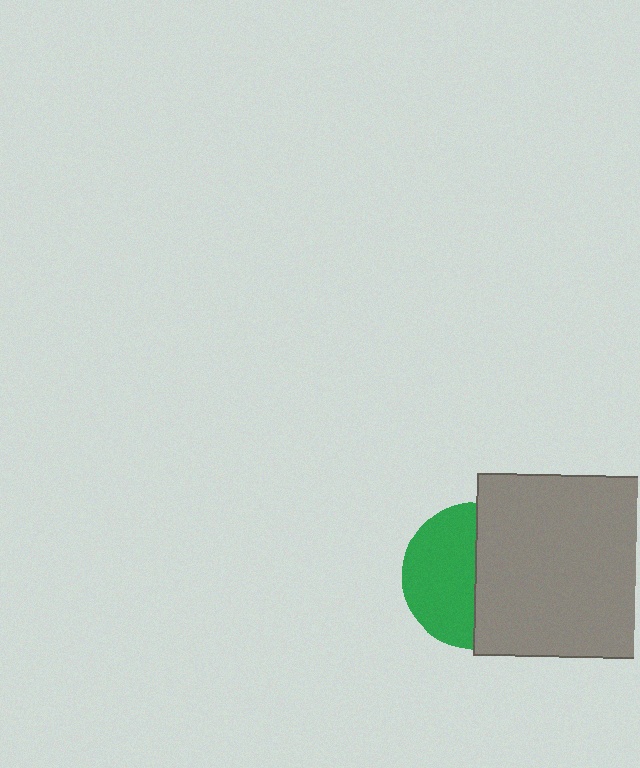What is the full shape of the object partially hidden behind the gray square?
The partially hidden object is a green circle.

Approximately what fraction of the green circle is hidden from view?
Roughly 50% of the green circle is hidden behind the gray square.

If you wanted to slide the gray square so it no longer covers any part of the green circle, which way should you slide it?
Slide it right — that is the most direct way to separate the two shapes.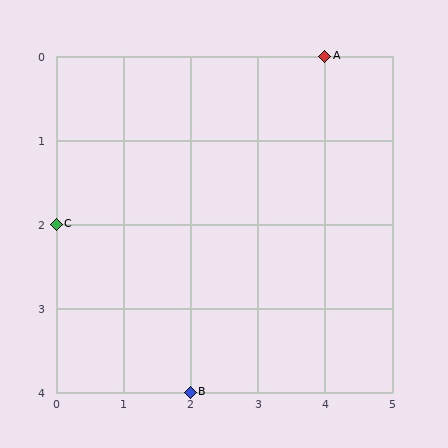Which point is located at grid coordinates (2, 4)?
Point B is at (2, 4).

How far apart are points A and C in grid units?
Points A and C are 4 columns and 2 rows apart (about 4.5 grid units diagonally).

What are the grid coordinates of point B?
Point B is at grid coordinates (2, 4).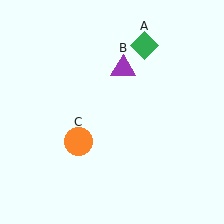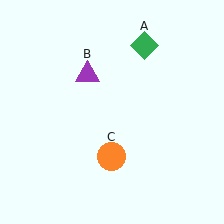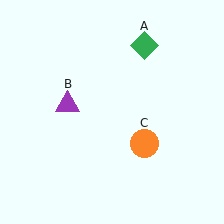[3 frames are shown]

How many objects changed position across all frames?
2 objects changed position: purple triangle (object B), orange circle (object C).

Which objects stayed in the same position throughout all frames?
Green diamond (object A) remained stationary.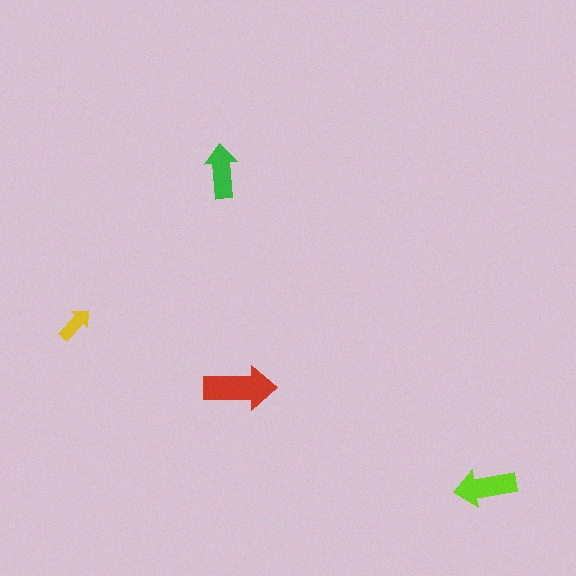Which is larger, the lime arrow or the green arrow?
The lime one.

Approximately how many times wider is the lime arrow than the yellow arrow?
About 1.5 times wider.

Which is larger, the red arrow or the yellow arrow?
The red one.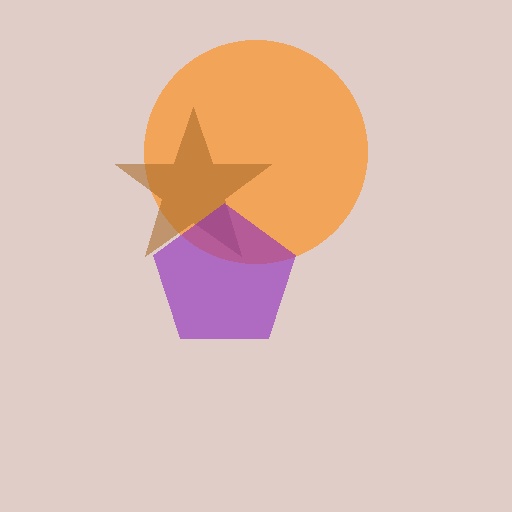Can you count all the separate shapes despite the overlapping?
Yes, there are 3 separate shapes.